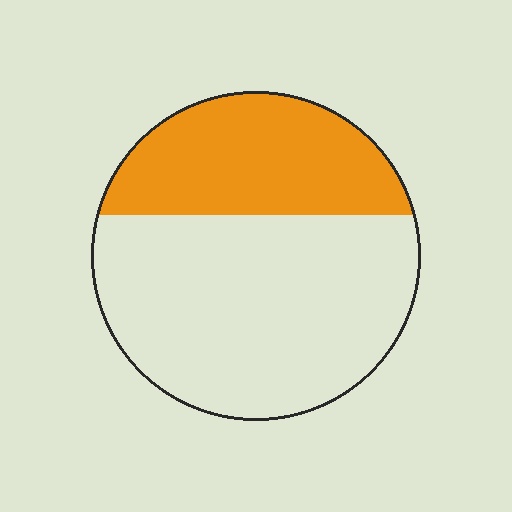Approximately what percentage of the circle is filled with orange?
Approximately 35%.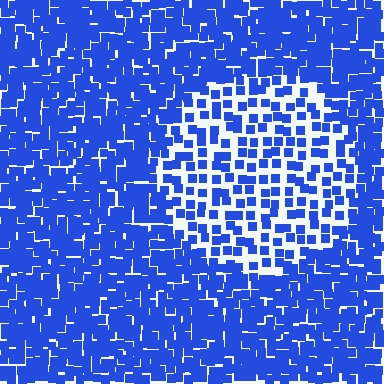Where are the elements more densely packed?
The elements are more densely packed outside the circle boundary.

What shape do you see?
I see a circle.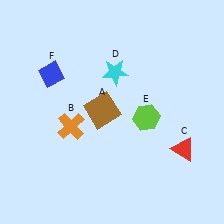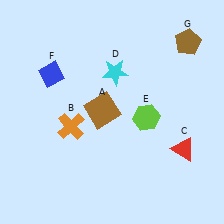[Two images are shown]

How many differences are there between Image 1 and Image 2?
There is 1 difference between the two images.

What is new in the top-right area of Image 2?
A brown pentagon (G) was added in the top-right area of Image 2.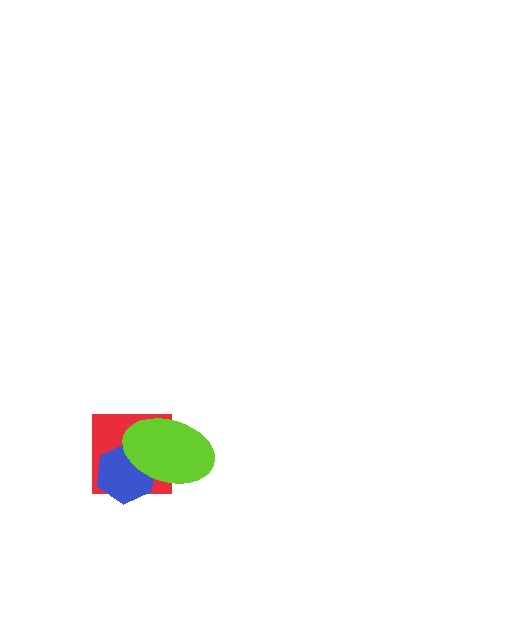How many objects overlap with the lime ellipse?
2 objects overlap with the lime ellipse.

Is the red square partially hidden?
Yes, it is partially covered by another shape.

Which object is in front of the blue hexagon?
The lime ellipse is in front of the blue hexagon.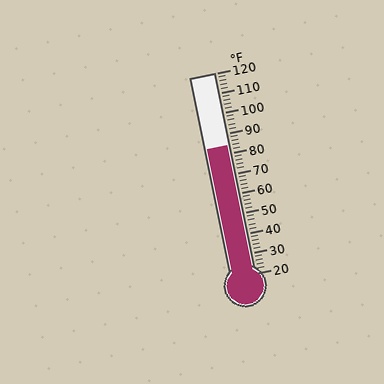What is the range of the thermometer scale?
The thermometer scale ranges from 20°F to 120°F.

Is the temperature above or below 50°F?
The temperature is above 50°F.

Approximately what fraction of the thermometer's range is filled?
The thermometer is filled to approximately 65% of its range.